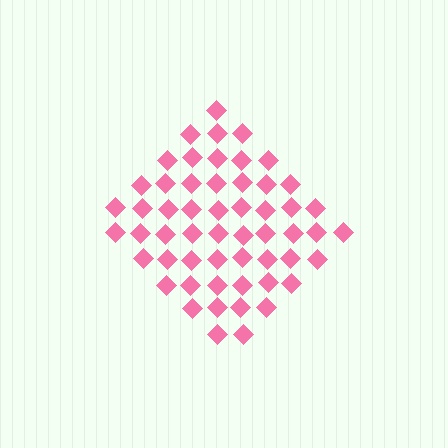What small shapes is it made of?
It is made of small diamonds.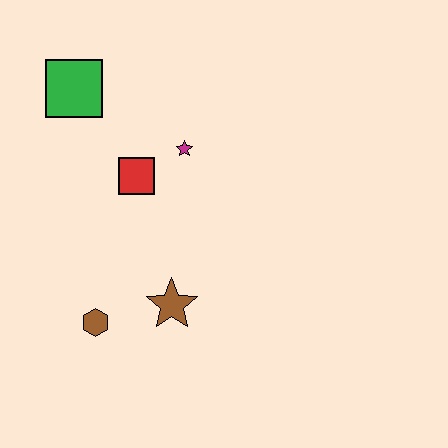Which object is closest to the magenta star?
The red square is closest to the magenta star.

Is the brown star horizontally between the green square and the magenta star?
Yes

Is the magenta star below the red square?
No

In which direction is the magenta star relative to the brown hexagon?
The magenta star is above the brown hexagon.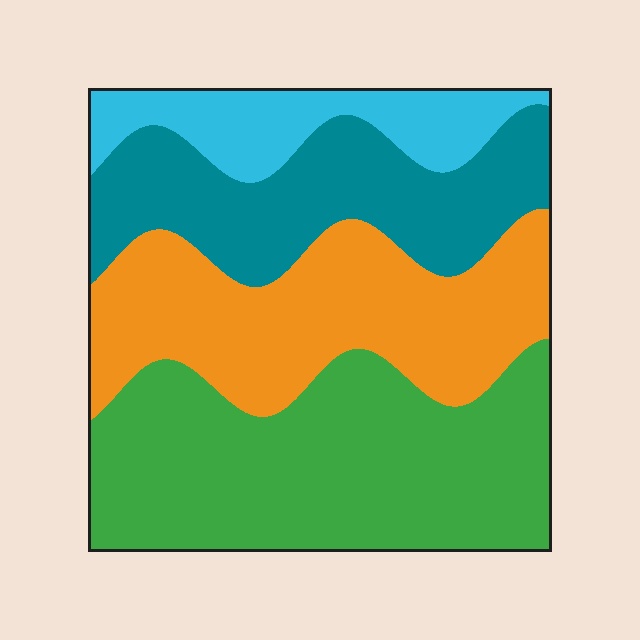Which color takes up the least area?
Cyan, at roughly 10%.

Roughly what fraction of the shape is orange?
Orange covers about 30% of the shape.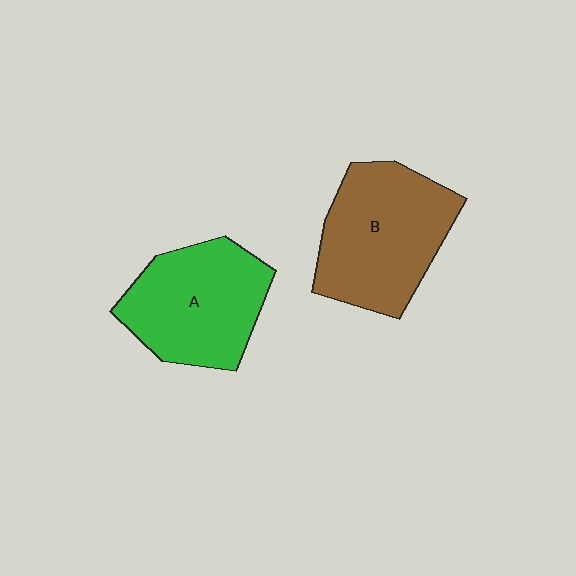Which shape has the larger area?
Shape B (brown).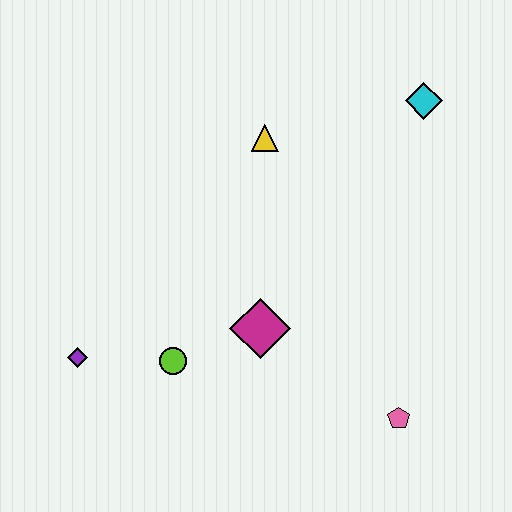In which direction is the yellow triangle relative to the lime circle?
The yellow triangle is above the lime circle.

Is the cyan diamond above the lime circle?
Yes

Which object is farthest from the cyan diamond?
The purple diamond is farthest from the cyan diamond.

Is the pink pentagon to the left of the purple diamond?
No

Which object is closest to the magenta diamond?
The lime circle is closest to the magenta diamond.